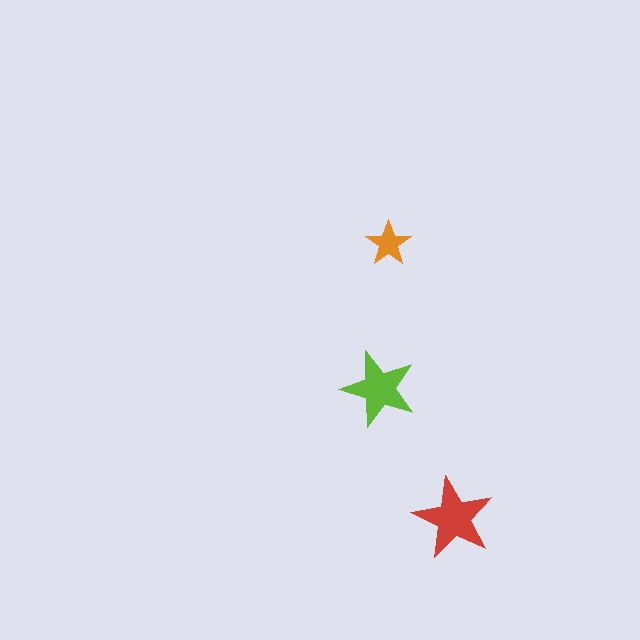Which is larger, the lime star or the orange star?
The lime one.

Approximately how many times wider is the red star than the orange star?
About 2 times wider.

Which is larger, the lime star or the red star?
The red one.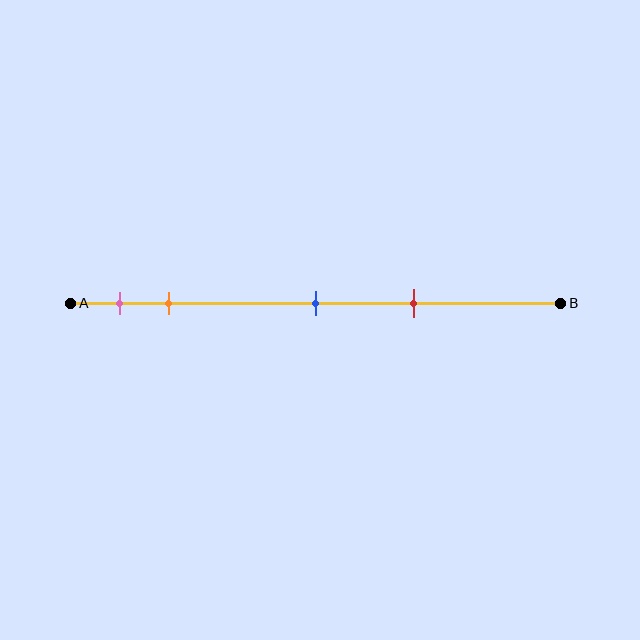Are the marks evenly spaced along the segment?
No, the marks are not evenly spaced.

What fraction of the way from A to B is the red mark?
The red mark is approximately 70% (0.7) of the way from A to B.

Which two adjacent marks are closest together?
The pink and orange marks are the closest adjacent pair.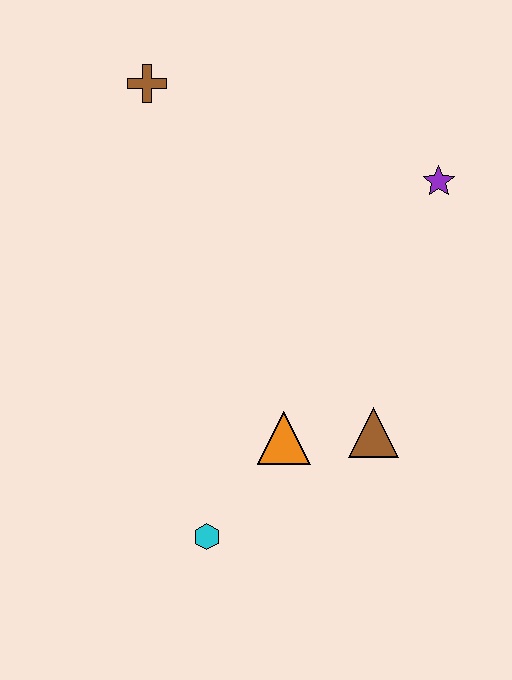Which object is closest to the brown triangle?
The orange triangle is closest to the brown triangle.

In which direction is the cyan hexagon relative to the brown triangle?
The cyan hexagon is to the left of the brown triangle.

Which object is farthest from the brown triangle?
The brown cross is farthest from the brown triangle.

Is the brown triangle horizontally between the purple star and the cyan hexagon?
Yes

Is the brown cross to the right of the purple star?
No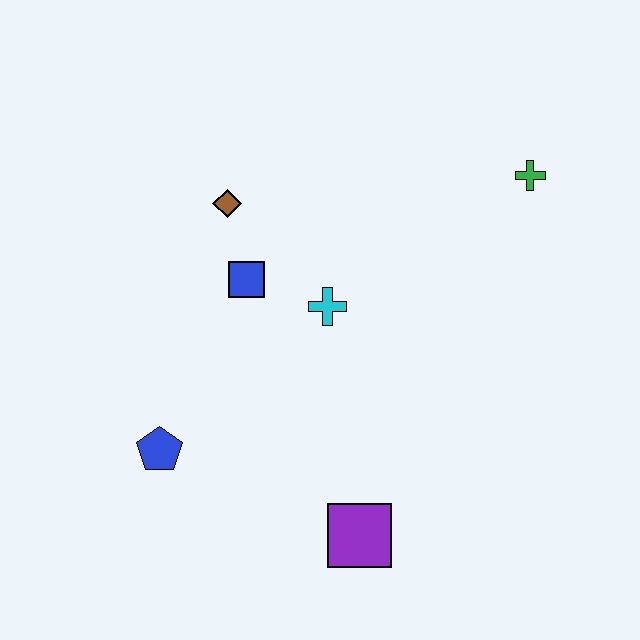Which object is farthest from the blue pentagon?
The green cross is farthest from the blue pentagon.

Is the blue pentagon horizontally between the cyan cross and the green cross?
No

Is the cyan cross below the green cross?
Yes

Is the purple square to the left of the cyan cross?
No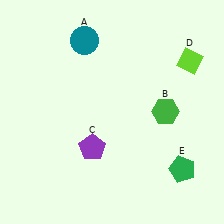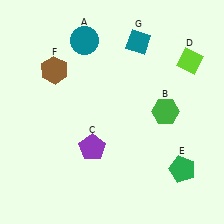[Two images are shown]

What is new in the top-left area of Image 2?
A brown hexagon (F) was added in the top-left area of Image 2.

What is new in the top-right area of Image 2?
A teal diamond (G) was added in the top-right area of Image 2.